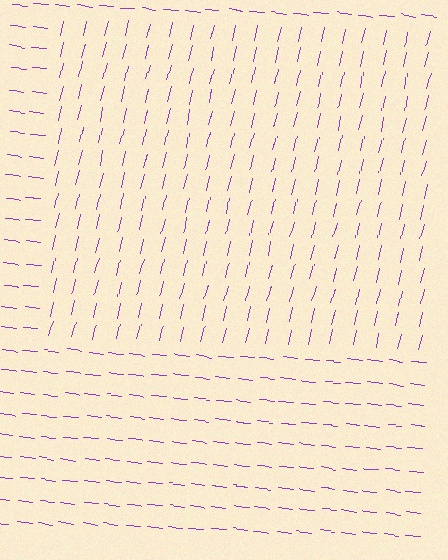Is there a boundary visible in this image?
Yes, there is a texture boundary formed by a change in line orientation.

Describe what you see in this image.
The image is filled with small purple line segments. A rectangle region in the image has lines oriented differently from the surrounding lines, creating a visible texture boundary.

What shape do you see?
I see a rectangle.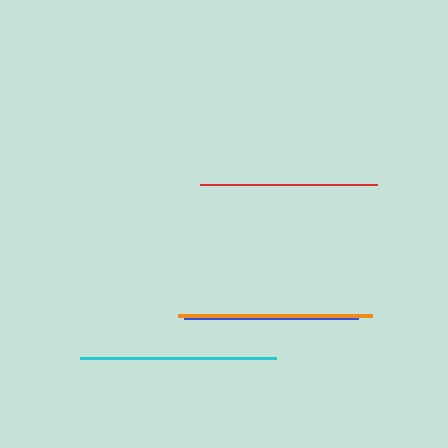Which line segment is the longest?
The cyan line is the longest at approximately 197 pixels.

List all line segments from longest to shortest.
From longest to shortest: cyan, orange, red, blue.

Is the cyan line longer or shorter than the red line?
The cyan line is longer than the red line.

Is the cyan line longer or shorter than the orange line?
The cyan line is longer than the orange line.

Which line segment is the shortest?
The blue line is the shortest at approximately 173 pixels.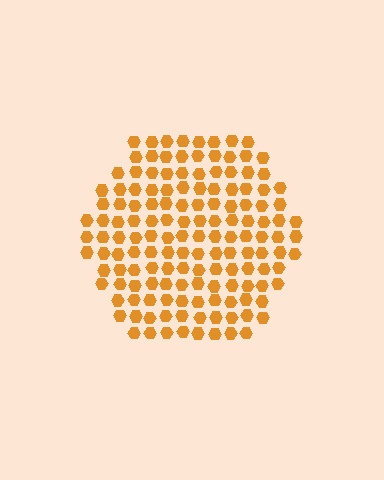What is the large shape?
The large shape is a hexagon.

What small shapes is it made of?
It is made of small hexagons.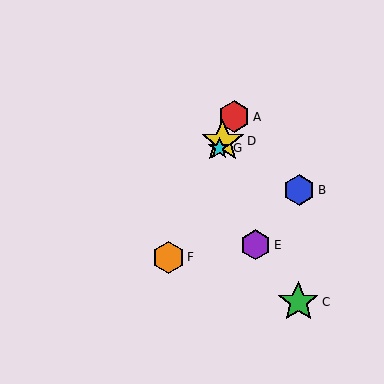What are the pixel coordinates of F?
Object F is at (168, 257).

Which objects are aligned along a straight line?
Objects A, D, F, G are aligned along a straight line.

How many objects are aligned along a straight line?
4 objects (A, D, F, G) are aligned along a straight line.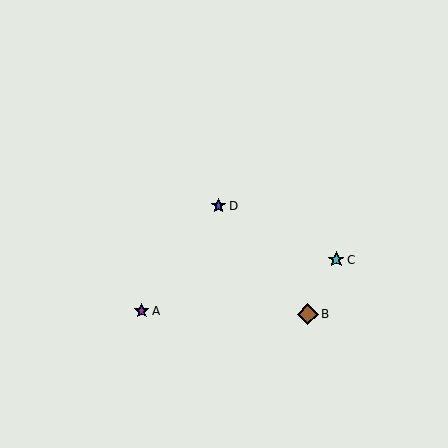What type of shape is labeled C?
Shape C is a cyan star.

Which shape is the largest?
The brown diamond (labeled B) is the largest.